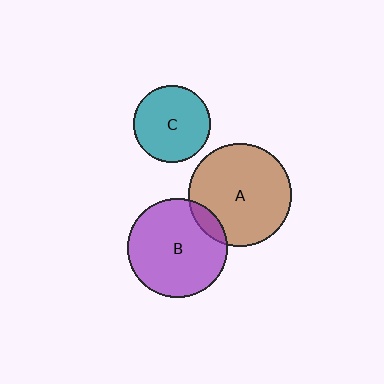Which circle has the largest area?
Circle A (brown).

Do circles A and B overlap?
Yes.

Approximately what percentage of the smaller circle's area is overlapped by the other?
Approximately 10%.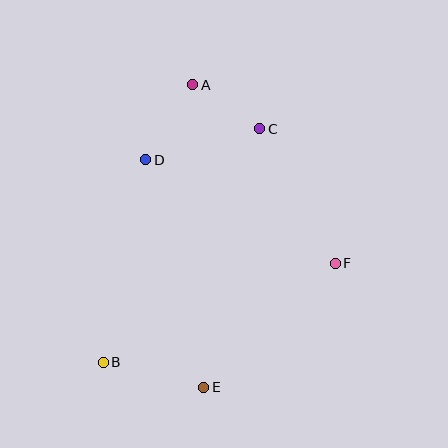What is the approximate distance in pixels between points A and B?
The distance between A and B is approximately 292 pixels.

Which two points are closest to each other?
Points A and C are closest to each other.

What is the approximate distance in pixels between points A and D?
The distance between A and D is approximately 88 pixels.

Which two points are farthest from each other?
Points A and E are farthest from each other.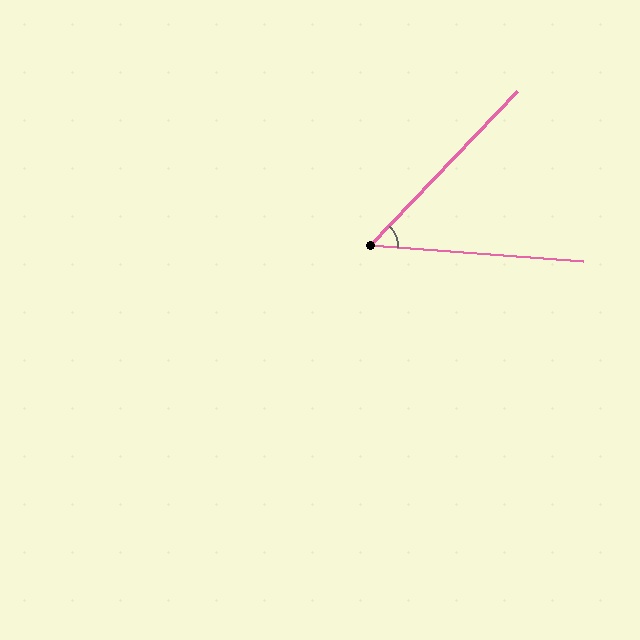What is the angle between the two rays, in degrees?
Approximately 51 degrees.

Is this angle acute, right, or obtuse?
It is acute.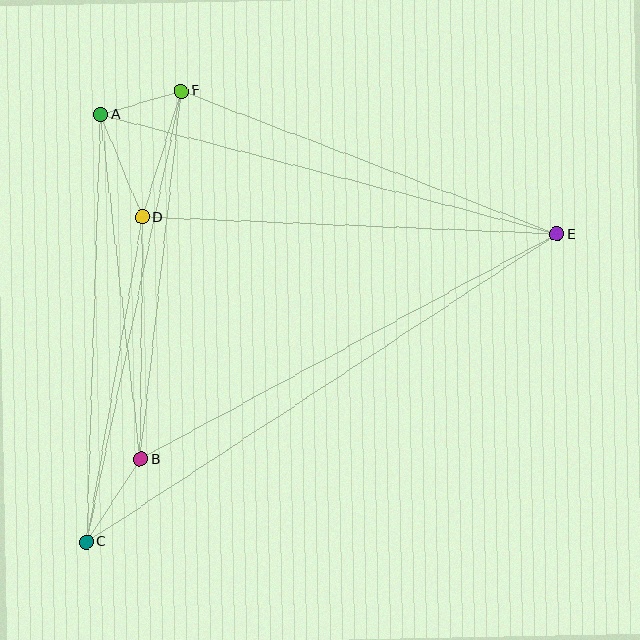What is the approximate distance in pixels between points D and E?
The distance between D and E is approximately 416 pixels.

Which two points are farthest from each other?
Points C and E are farthest from each other.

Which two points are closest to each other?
Points A and F are closest to each other.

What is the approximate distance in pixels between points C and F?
The distance between C and F is approximately 461 pixels.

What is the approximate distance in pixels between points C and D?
The distance between C and D is approximately 329 pixels.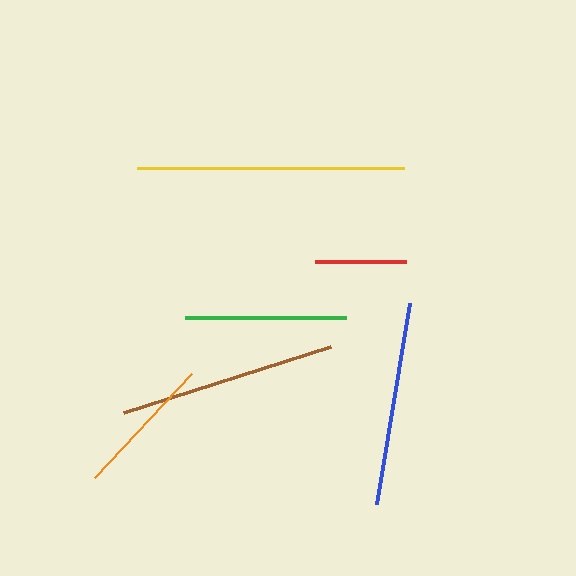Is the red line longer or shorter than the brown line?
The brown line is longer than the red line.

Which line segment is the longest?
The yellow line is the longest at approximately 267 pixels.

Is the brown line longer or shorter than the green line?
The brown line is longer than the green line.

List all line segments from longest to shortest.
From longest to shortest: yellow, brown, blue, green, orange, red.